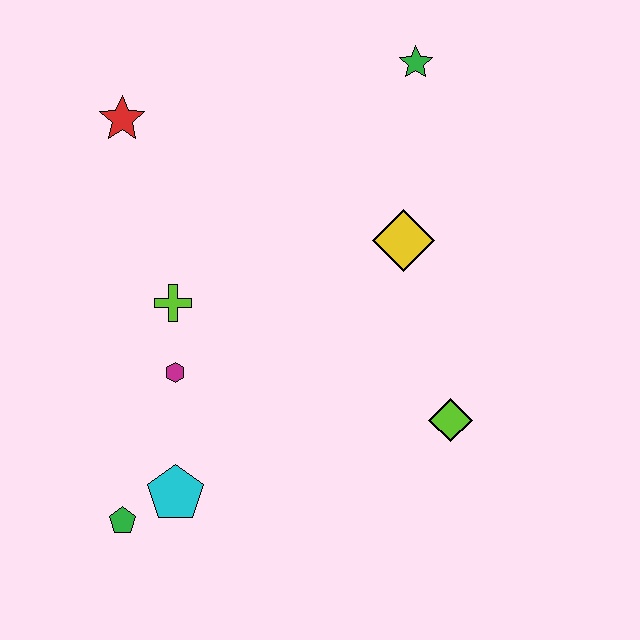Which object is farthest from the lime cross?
The green star is farthest from the lime cross.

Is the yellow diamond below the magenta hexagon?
No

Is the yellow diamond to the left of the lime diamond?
Yes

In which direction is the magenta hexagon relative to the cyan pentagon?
The magenta hexagon is above the cyan pentagon.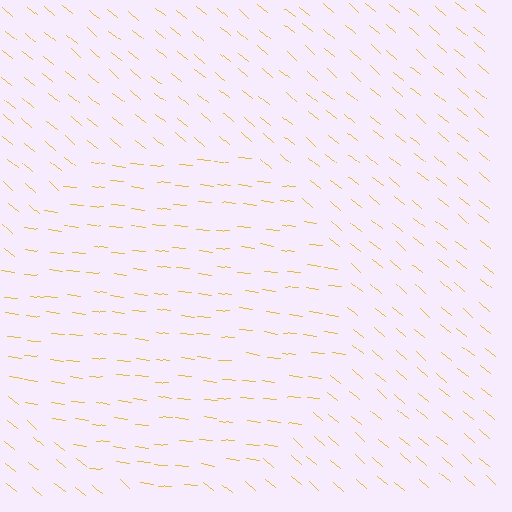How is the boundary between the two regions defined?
The boundary is defined purely by a change in line orientation (approximately 34 degrees difference). All lines are the same color and thickness.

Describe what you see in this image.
The image is filled with small yellow line segments. A circle region in the image has lines oriented differently from the surrounding lines, creating a visible texture boundary.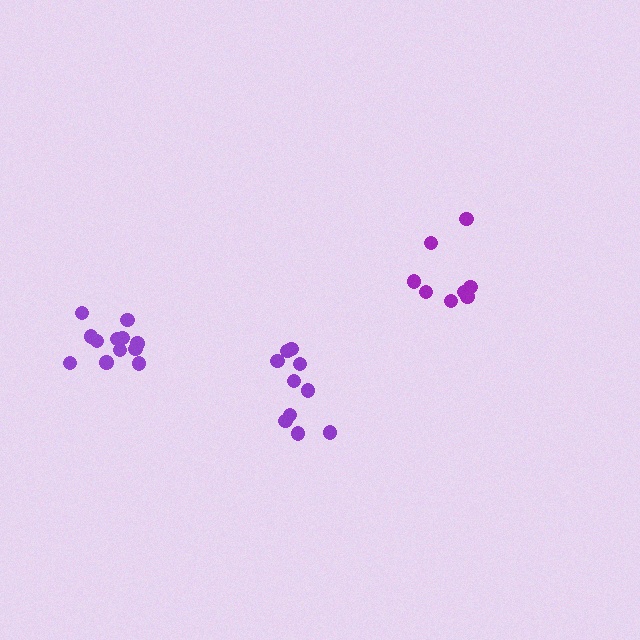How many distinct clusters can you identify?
There are 3 distinct clusters.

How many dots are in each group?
Group 1: 10 dots, Group 2: 12 dots, Group 3: 8 dots (30 total).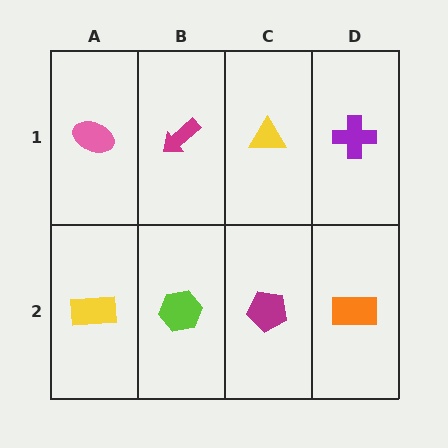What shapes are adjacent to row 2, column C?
A yellow triangle (row 1, column C), a lime hexagon (row 2, column B), an orange rectangle (row 2, column D).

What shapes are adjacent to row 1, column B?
A lime hexagon (row 2, column B), a pink ellipse (row 1, column A), a yellow triangle (row 1, column C).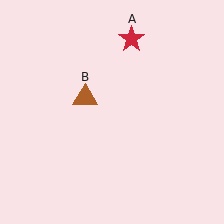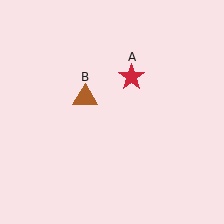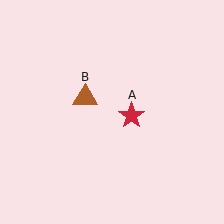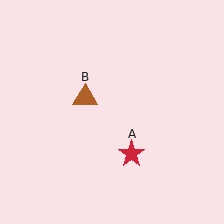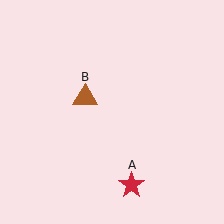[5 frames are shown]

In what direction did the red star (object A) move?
The red star (object A) moved down.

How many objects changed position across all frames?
1 object changed position: red star (object A).